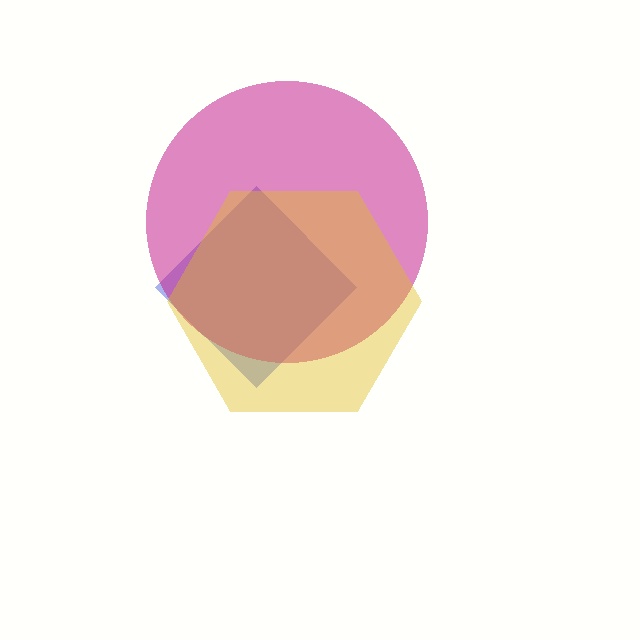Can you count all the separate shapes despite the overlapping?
Yes, there are 3 separate shapes.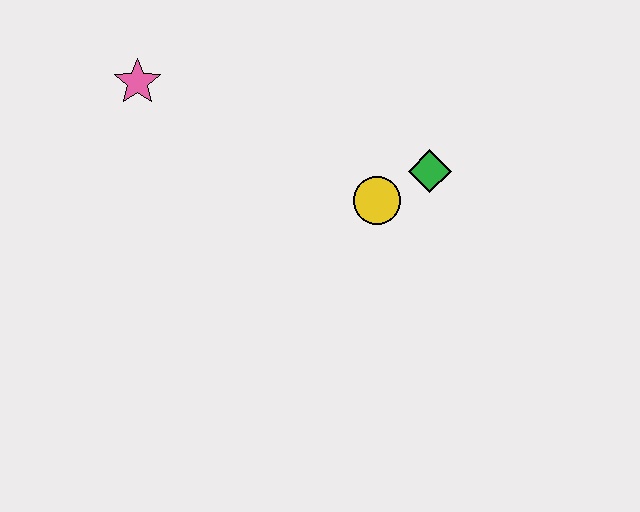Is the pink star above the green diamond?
Yes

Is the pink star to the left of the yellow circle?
Yes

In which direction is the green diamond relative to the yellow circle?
The green diamond is to the right of the yellow circle.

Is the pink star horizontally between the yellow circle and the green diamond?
No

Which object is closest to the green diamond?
The yellow circle is closest to the green diamond.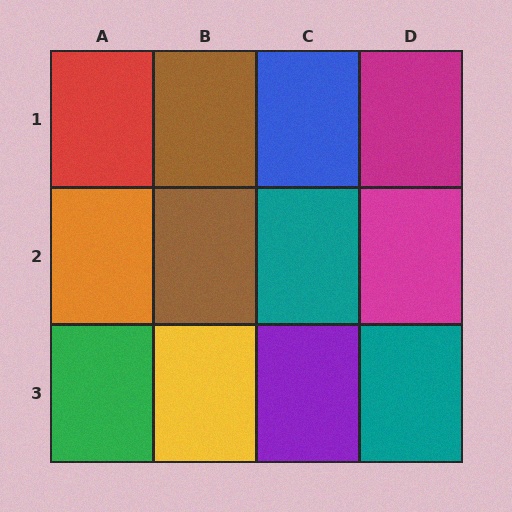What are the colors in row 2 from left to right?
Orange, brown, teal, magenta.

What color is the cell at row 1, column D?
Magenta.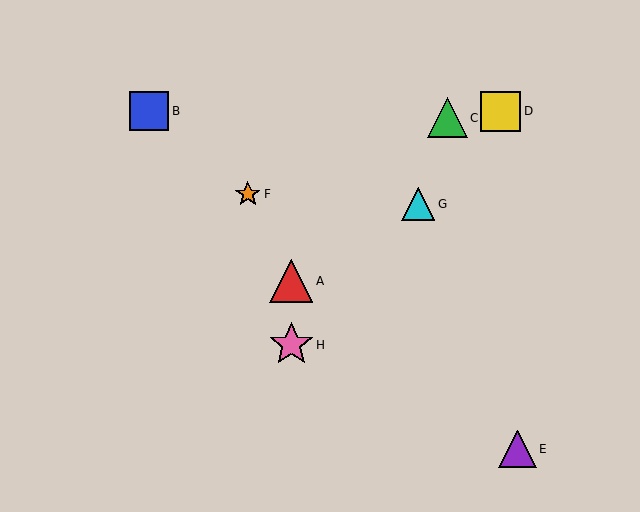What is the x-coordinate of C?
Object C is at x≈447.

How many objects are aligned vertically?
2 objects (A, H) are aligned vertically.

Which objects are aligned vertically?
Objects A, H are aligned vertically.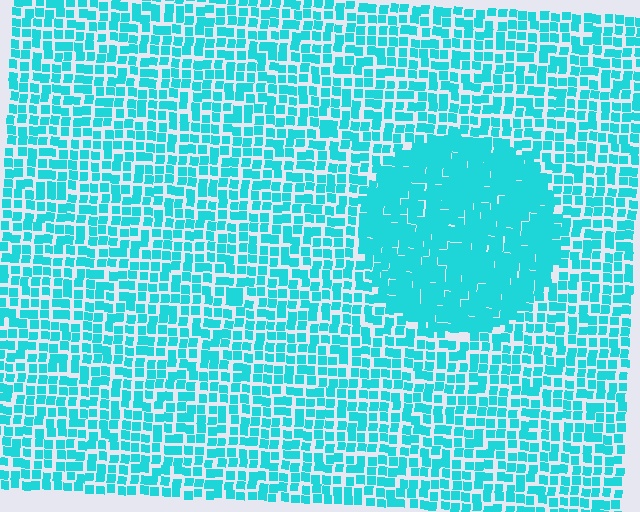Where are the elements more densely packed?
The elements are more densely packed inside the circle boundary.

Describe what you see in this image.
The image contains small cyan elements arranged at two different densities. A circle-shaped region is visible where the elements are more densely packed than the surrounding area.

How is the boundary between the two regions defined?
The boundary is defined by a change in element density (approximately 1.8x ratio). All elements are the same color, size, and shape.